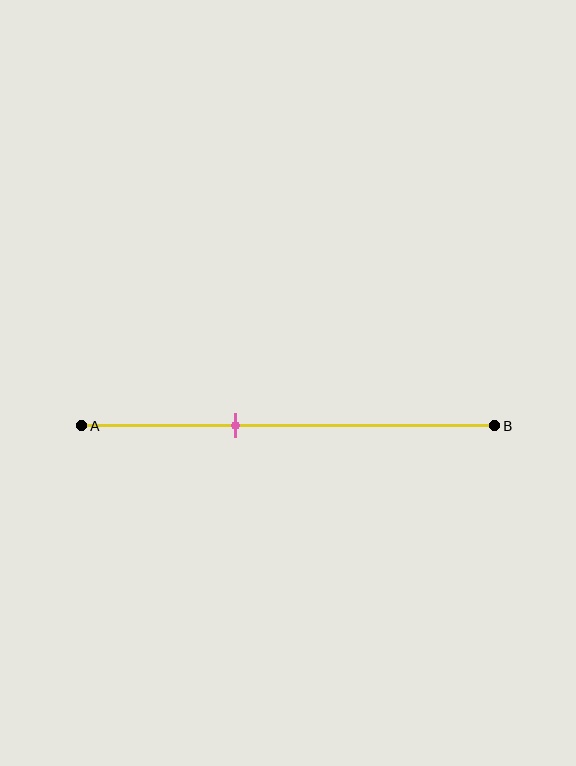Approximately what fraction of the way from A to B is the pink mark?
The pink mark is approximately 35% of the way from A to B.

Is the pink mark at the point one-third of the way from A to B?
No, the mark is at about 35% from A, not at the 33% one-third point.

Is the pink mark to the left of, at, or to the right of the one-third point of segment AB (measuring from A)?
The pink mark is to the right of the one-third point of segment AB.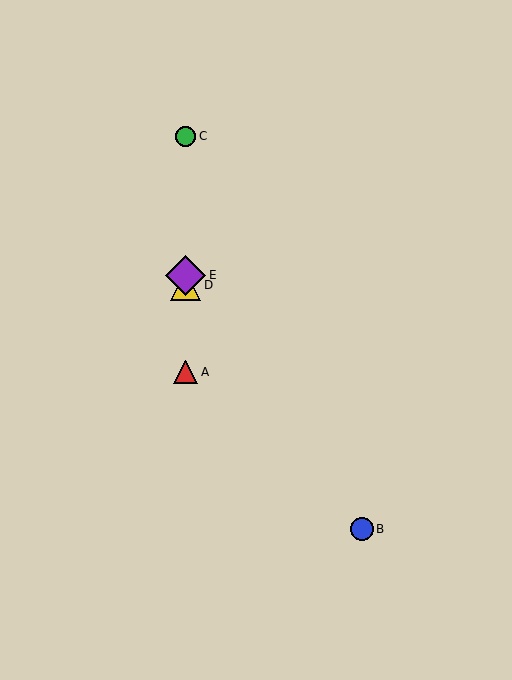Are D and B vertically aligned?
No, D is at x≈186 and B is at x≈362.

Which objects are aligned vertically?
Objects A, C, D, E are aligned vertically.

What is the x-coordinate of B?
Object B is at x≈362.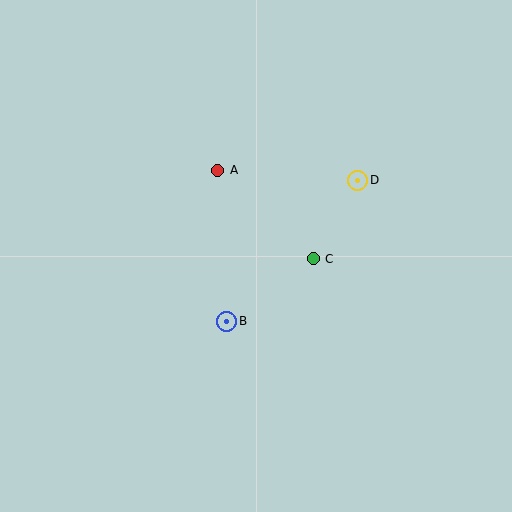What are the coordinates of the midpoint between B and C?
The midpoint between B and C is at (270, 290).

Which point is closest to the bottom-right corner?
Point C is closest to the bottom-right corner.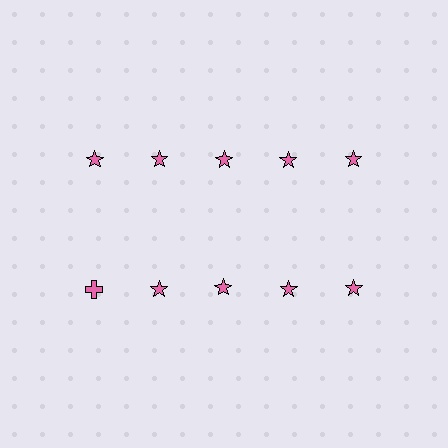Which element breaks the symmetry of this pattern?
The pink cross in the second row, leftmost column breaks the symmetry. All other shapes are pink stars.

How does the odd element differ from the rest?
It has a different shape: cross instead of star.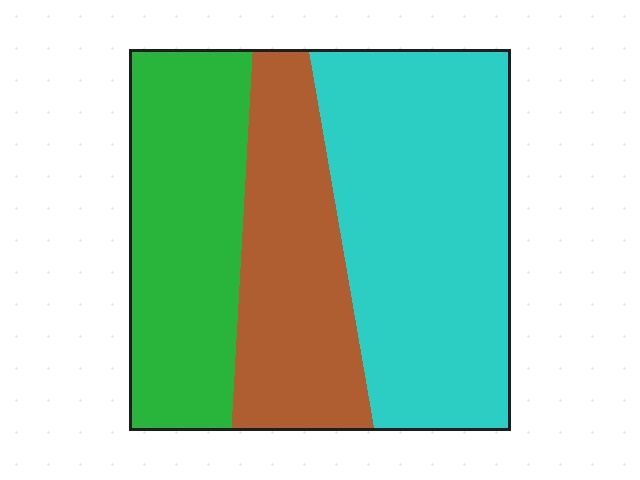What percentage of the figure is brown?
Brown covers 26% of the figure.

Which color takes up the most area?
Cyan, at roughly 45%.